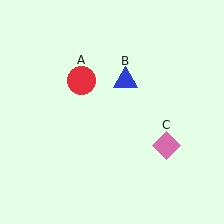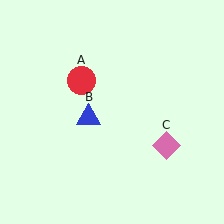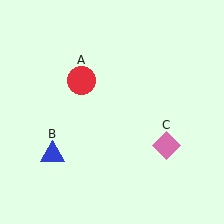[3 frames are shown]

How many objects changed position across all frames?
1 object changed position: blue triangle (object B).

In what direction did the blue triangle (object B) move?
The blue triangle (object B) moved down and to the left.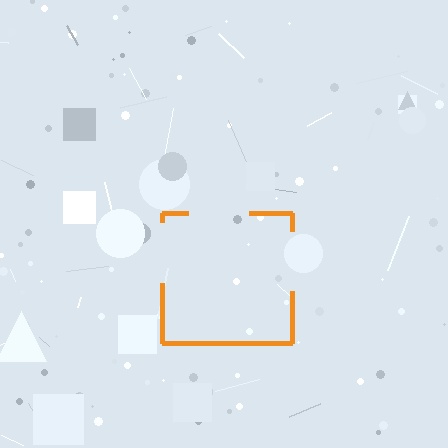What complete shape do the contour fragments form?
The contour fragments form a square.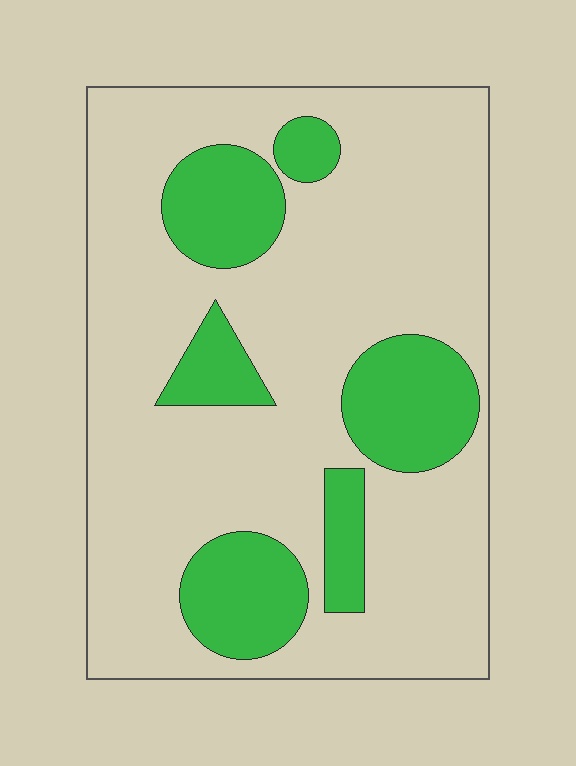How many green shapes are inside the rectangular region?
6.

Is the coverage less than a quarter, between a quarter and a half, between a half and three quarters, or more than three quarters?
Less than a quarter.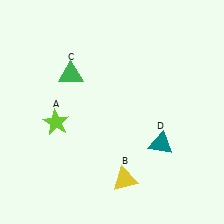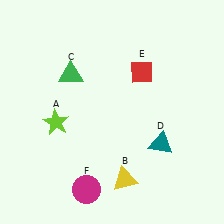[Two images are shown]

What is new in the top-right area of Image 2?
A red diamond (E) was added in the top-right area of Image 2.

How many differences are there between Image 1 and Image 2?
There are 2 differences between the two images.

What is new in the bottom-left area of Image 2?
A magenta circle (F) was added in the bottom-left area of Image 2.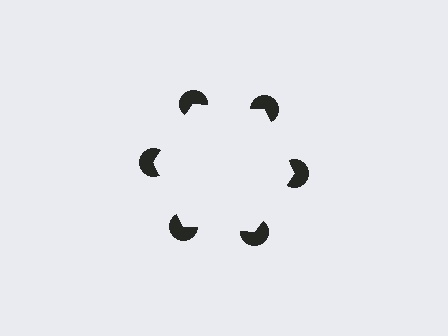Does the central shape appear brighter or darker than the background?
It typically appears slightly brighter than the background, even though no actual brightness change is drawn.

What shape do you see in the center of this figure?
An illusory hexagon — its edges are inferred from the aligned wedge cuts in the pac-man discs, not physically drawn.